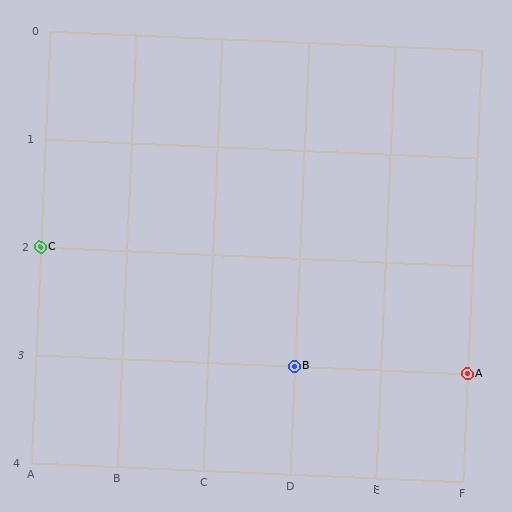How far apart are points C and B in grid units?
Points C and B are 3 columns and 1 row apart (about 3.2 grid units diagonally).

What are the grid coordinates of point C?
Point C is at grid coordinates (A, 2).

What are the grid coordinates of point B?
Point B is at grid coordinates (D, 3).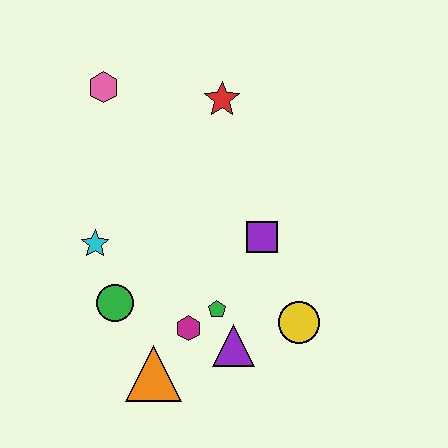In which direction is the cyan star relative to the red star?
The cyan star is below the red star.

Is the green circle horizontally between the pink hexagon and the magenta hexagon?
Yes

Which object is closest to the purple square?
The green pentagon is closest to the purple square.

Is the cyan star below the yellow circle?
No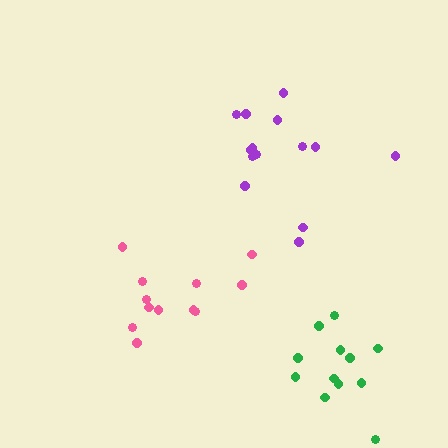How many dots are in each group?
Group 1: 12 dots, Group 2: 14 dots, Group 3: 12 dots (38 total).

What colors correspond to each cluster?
The clusters are colored: pink, purple, green.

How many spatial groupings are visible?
There are 3 spatial groupings.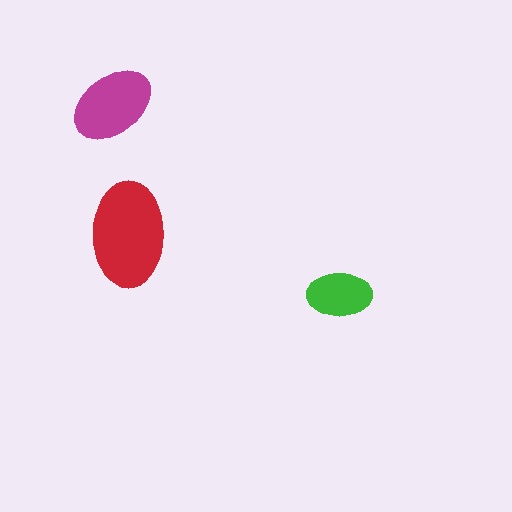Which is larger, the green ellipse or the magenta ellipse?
The magenta one.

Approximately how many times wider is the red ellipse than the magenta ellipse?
About 1.5 times wider.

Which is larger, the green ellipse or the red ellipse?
The red one.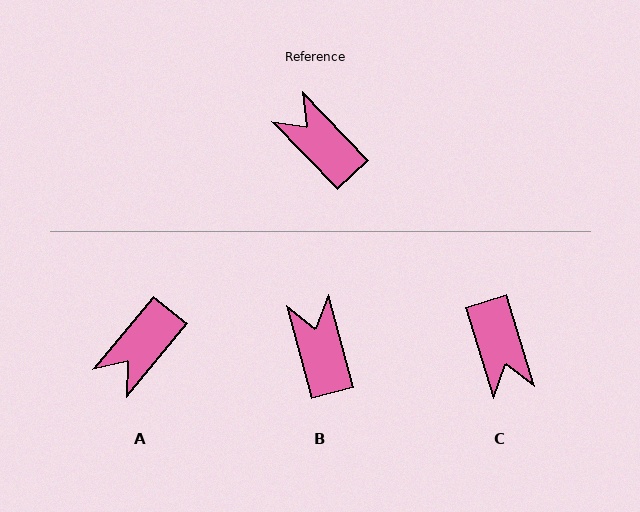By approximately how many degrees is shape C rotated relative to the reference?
Approximately 153 degrees counter-clockwise.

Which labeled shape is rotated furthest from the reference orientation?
C, about 153 degrees away.